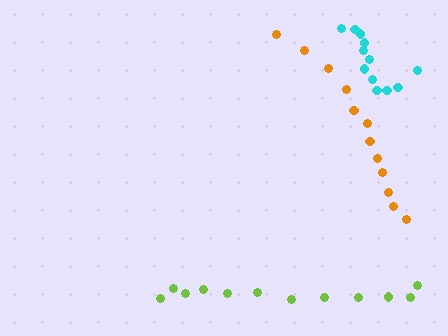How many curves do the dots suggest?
There are 3 distinct paths.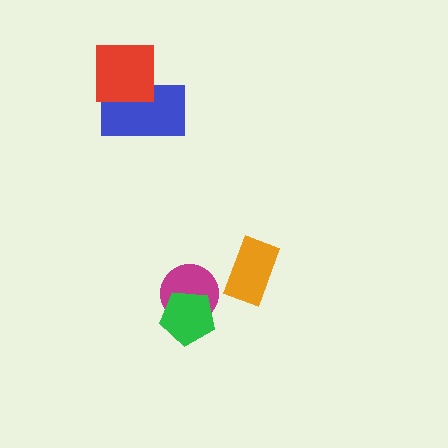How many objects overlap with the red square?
1 object overlaps with the red square.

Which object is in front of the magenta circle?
The green pentagon is in front of the magenta circle.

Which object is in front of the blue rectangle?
The red square is in front of the blue rectangle.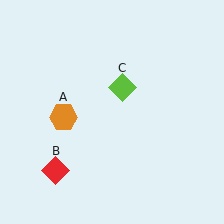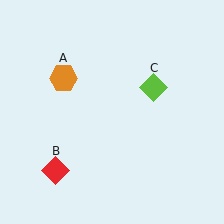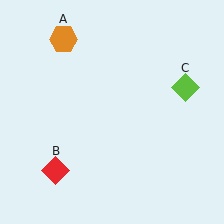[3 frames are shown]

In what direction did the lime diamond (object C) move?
The lime diamond (object C) moved right.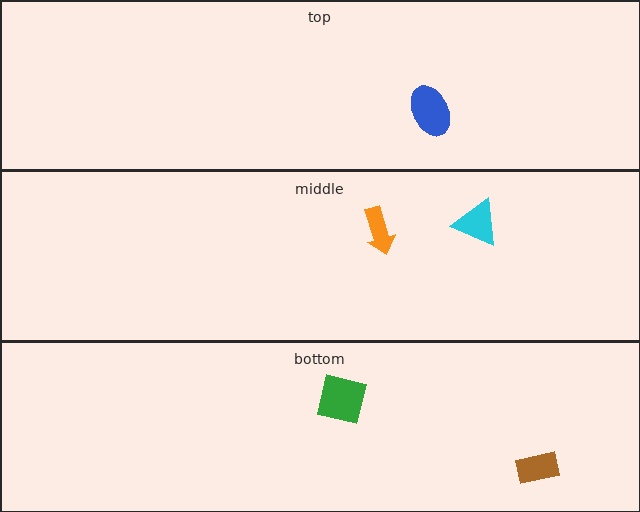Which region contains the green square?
The bottom region.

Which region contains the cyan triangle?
The middle region.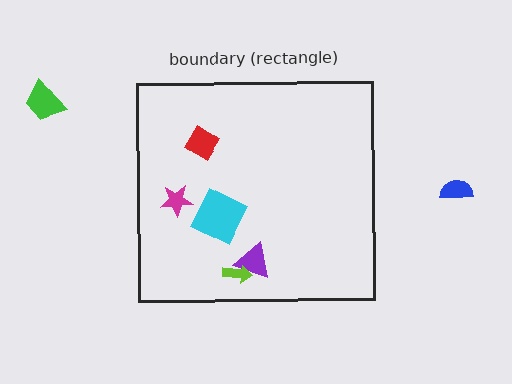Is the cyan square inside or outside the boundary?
Inside.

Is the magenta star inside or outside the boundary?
Inside.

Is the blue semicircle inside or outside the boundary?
Outside.